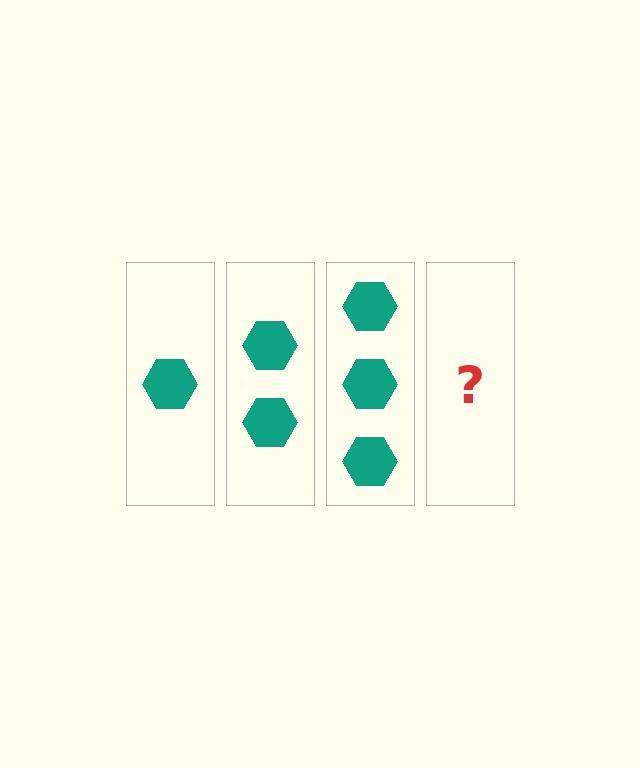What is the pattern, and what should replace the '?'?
The pattern is that each step adds one more hexagon. The '?' should be 4 hexagons.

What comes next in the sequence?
The next element should be 4 hexagons.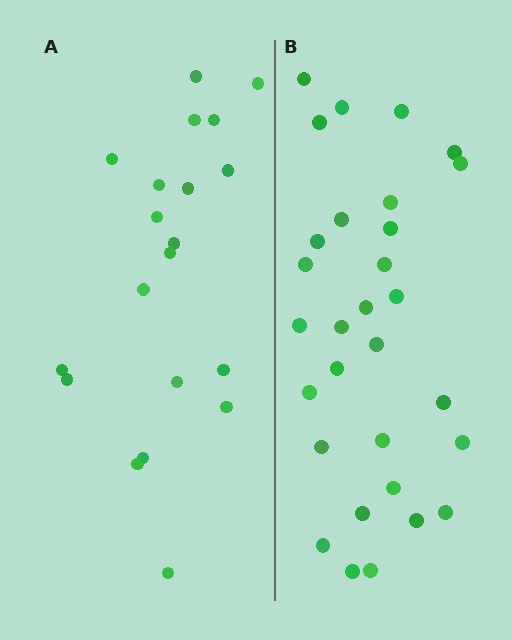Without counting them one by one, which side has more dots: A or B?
Region B (the right region) has more dots.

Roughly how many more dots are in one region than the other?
Region B has roughly 10 or so more dots than region A.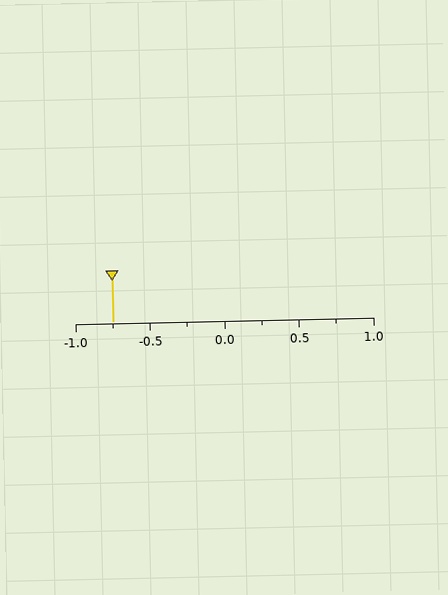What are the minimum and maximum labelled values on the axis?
The axis runs from -1.0 to 1.0.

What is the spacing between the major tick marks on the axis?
The major ticks are spaced 0.5 apart.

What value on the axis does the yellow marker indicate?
The marker indicates approximately -0.75.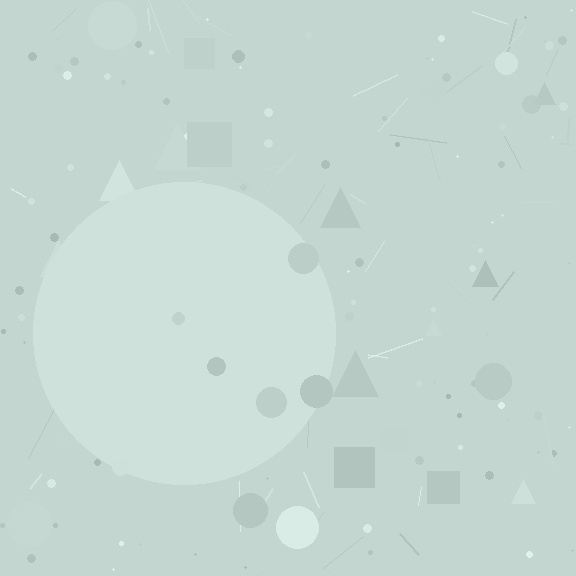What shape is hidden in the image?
A circle is hidden in the image.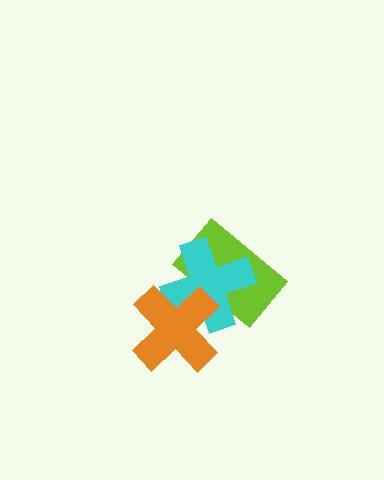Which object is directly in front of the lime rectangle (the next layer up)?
The cyan cross is directly in front of the lime rectangle.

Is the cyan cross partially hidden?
Yes, it is partially covered by another shape.